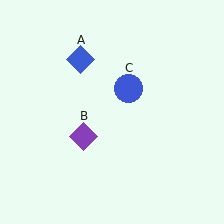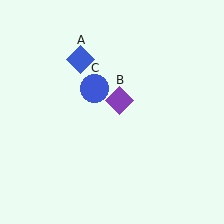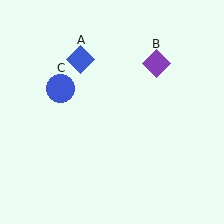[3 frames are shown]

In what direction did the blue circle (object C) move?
The blue circle (object C) moved left.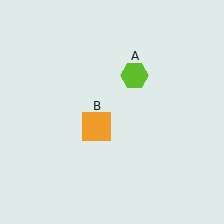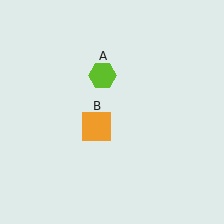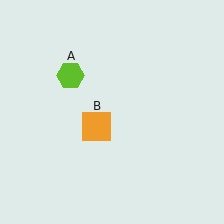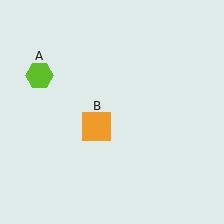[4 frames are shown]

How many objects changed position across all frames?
1 object changed position: lime hexagon (object A).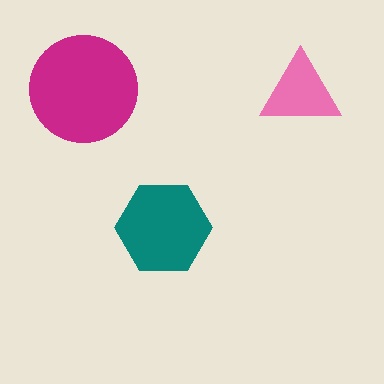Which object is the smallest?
The pink triangle.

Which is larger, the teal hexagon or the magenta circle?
The magenta circle.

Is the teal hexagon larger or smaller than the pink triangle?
Larger.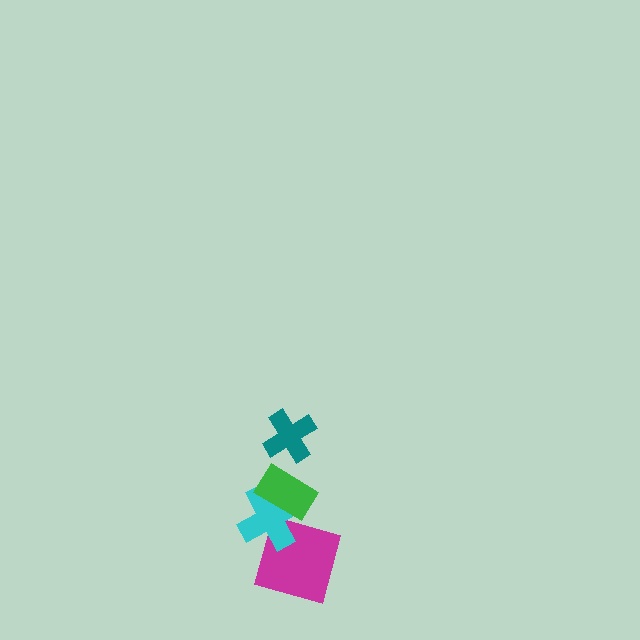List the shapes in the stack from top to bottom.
From top to bottom: the teal cross, the green rectangle, the cyan cross, the magenta square.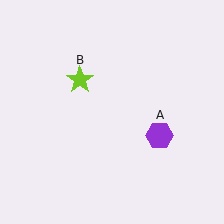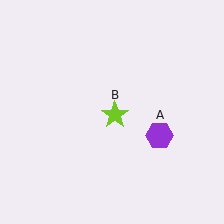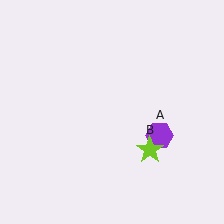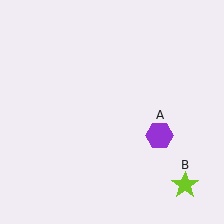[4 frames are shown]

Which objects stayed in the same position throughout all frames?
Purple hexagon (object A) remained stationary.